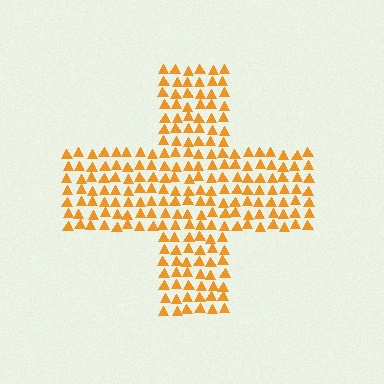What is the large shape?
The large shape is a cross.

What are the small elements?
The small elements are triangles.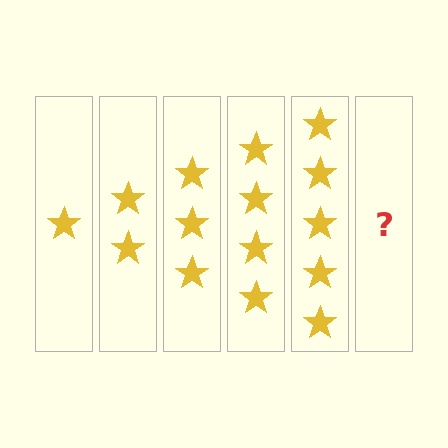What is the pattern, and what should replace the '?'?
The pattern is that each step adds one more star. The '?' should be 6 stars.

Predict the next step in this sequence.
The next step is 6 stars.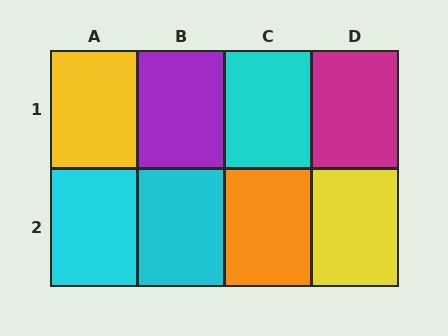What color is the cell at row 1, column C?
Cyan.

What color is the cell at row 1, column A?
Yellow.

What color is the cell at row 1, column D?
Magenta.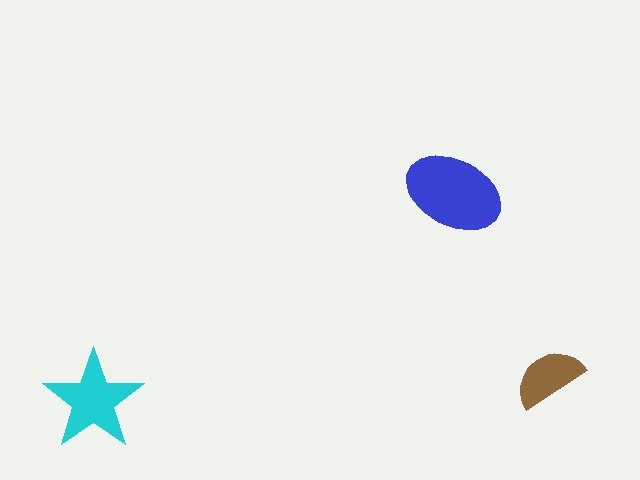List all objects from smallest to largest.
The brown semicircle, the cyan star, the blue ellipse.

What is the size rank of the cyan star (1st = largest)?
2nd.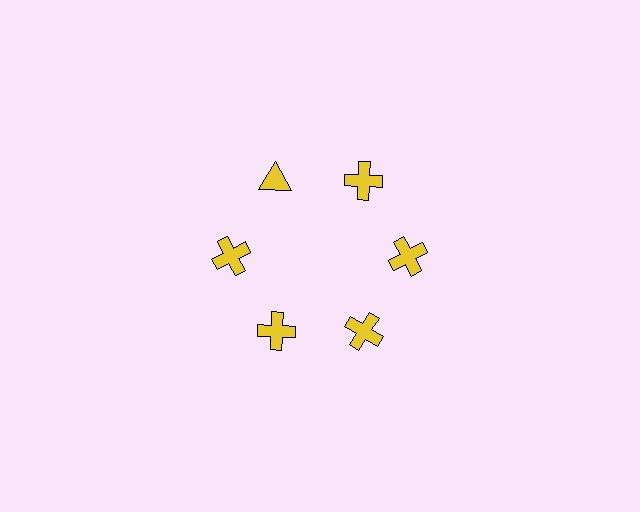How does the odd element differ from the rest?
It has a different shape: triangle instead of cross.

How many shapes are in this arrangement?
There are 6 shapes arranged in a ring pattern.